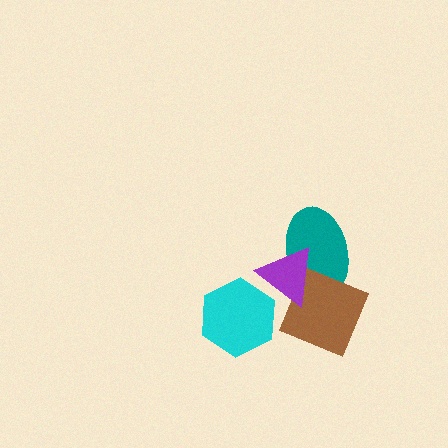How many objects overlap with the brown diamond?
2 objects overlap with the brown diamond.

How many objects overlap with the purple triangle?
3 objects overlap with the purple triangle.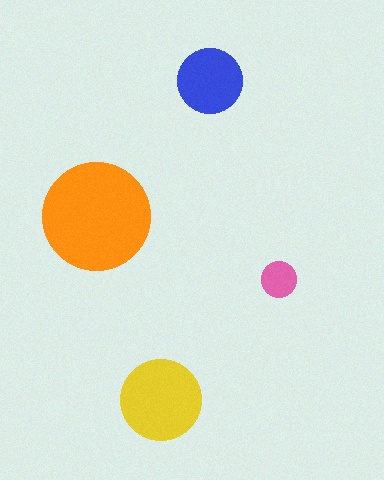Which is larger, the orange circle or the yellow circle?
The orange one.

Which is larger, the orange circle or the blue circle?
The orange one.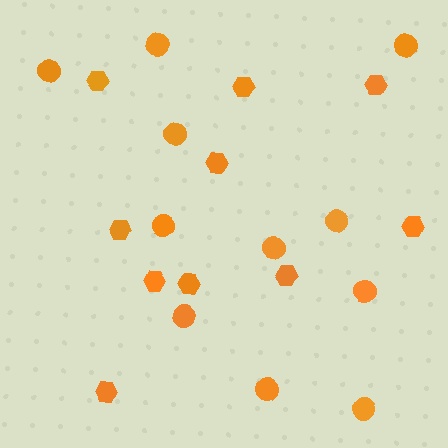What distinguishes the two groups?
There are 2 groups: one group of hexagons (10) and one group of circles (11).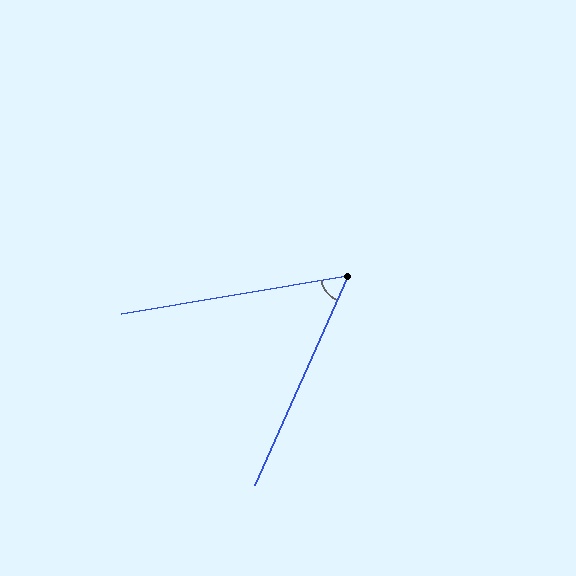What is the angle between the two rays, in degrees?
Approximately 56 degrees.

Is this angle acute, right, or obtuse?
It is acute.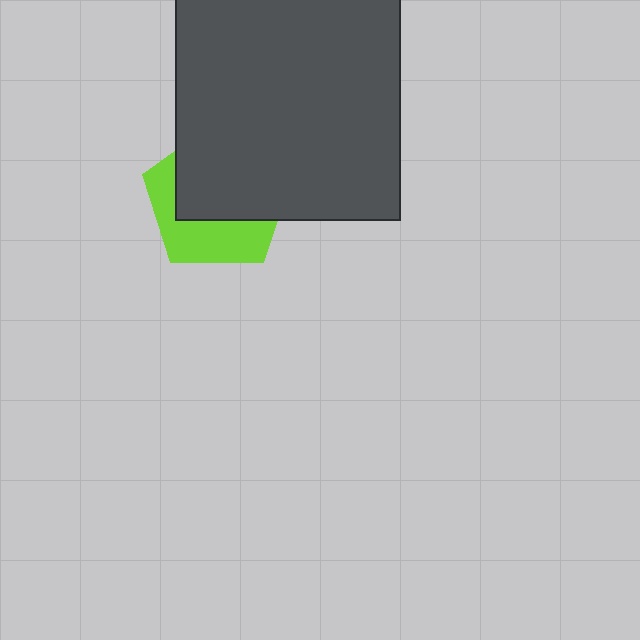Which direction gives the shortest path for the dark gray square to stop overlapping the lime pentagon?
Moving up gives the shortest separation.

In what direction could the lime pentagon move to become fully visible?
The lime pentagon could move down. That would shift it out from behind the dark gray square entirely.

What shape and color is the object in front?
The object in front is a dark gray square.